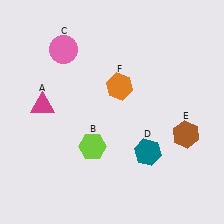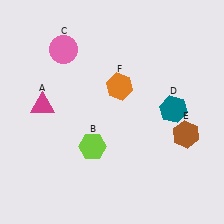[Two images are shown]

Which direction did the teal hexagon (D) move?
The teal hexagon (D) moved up.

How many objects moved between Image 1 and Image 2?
1 object moved between the two images.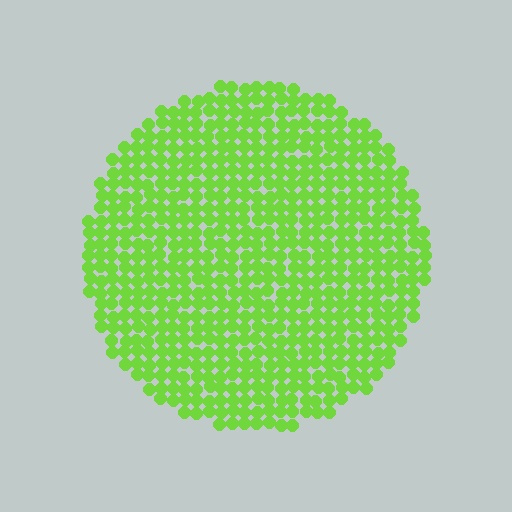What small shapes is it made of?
It is made of small circles.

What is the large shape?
The large shape is a circle.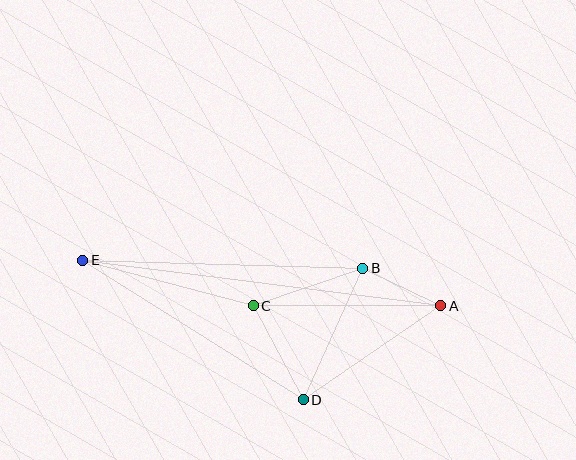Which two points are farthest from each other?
Points A and E are farthest from each other.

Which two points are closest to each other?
Points A and B are closest to each other.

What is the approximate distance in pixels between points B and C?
The distance between B and C is approximately 116 pixels.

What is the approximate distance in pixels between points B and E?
The distance between B and E is approximately 280 pixels.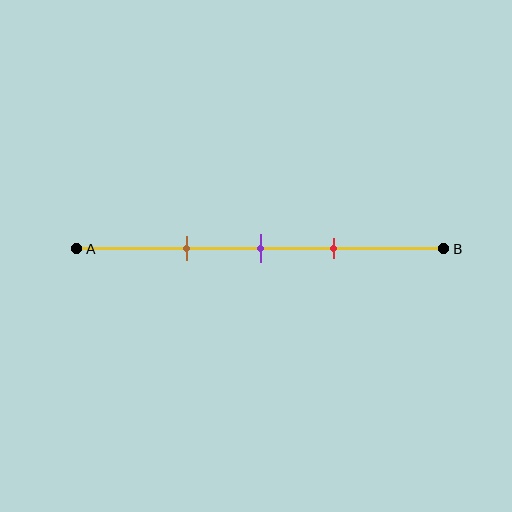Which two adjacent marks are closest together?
The purple and red marks are the closest adjacent pair.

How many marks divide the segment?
There are 3 marks dividing the segment.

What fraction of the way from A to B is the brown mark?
The brown mark is approximately 30% (0.3) of the way from A to B.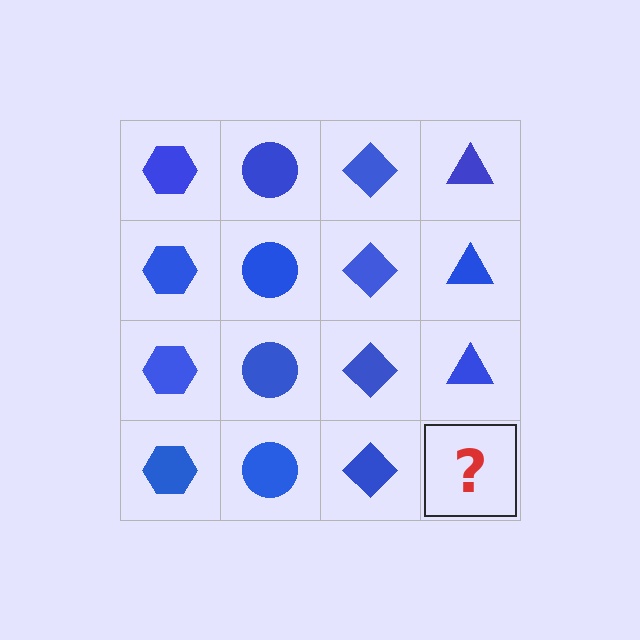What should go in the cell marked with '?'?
The missing cell should contain a blue triangle.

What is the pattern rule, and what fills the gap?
The rule is that each column has a consistent shape. The gap should be filled with a blue triangle.